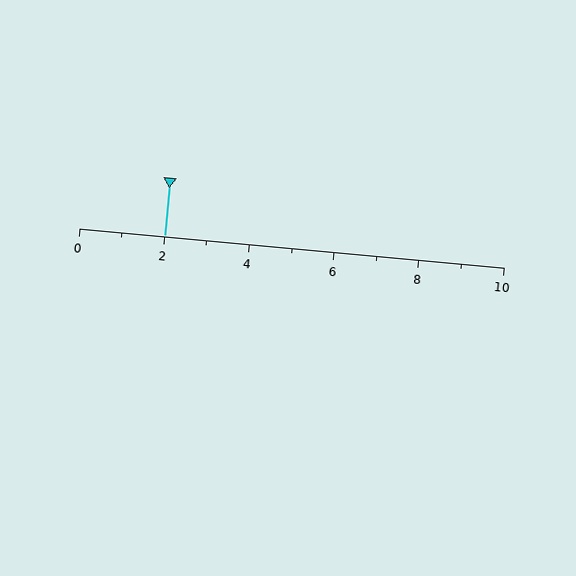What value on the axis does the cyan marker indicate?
The marker indicates approximately 2.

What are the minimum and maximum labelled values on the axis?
The axis runs from 0 to 10.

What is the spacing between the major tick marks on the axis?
The major ticks are spaced 2 apart.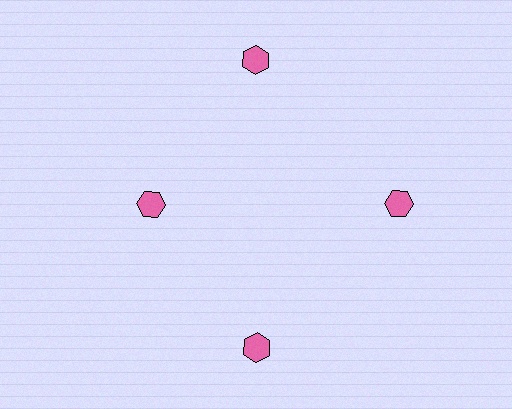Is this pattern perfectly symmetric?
No. The 4 pink hexagons are arranged in a ring, but one element near the 9 o'clock position is pulled inward toward the center, breaking the 4-fold rotational symmetry.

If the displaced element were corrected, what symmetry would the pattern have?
It would have 4-fold rotational symmetry — the pattern would map onto itself every 90 degrees.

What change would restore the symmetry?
The symmetry would be restored by moving it outward, back onto the ring so that all 4 hexagons sit at equal angles and equal distance from the center.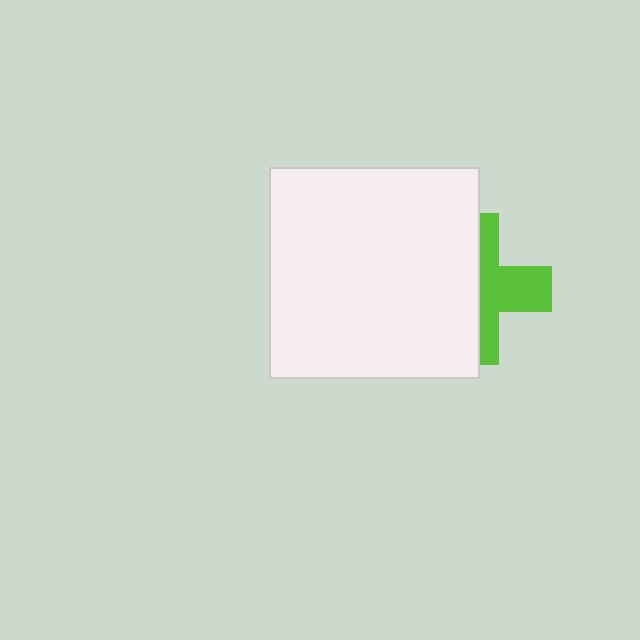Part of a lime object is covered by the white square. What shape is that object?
It is a cross.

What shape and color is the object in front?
The object in front is a white square.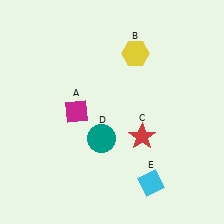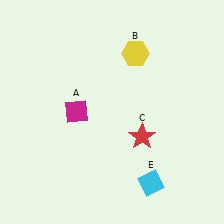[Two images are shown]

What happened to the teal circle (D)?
The teal circle (D) was removed in Image 2. It was in the bottom-left area of Image 1.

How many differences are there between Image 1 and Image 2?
There is 1 difference between the two images.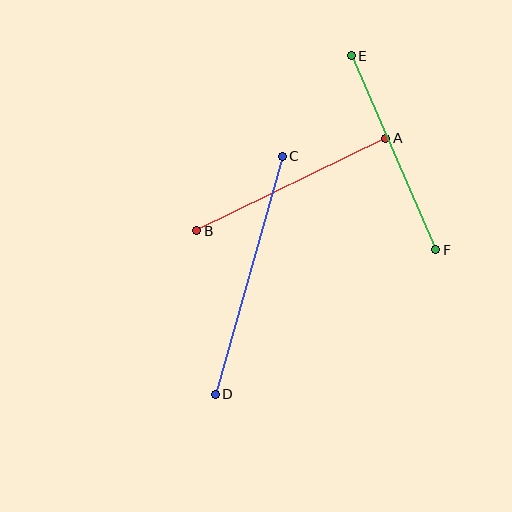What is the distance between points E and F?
The distance is approximately 212 pixels.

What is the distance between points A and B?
The distance is approximately 210 pixels.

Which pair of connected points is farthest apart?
Points C and D are farthest apart.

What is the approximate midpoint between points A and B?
The midpoint is at approximately (291, 185) pixels.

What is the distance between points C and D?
The distance is approximately 247 pixels.